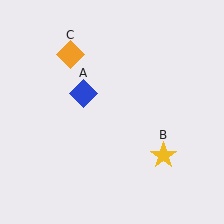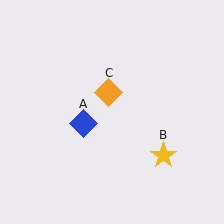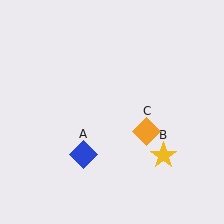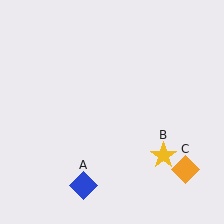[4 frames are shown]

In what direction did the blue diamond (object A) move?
The blue diamond (object A) moved down.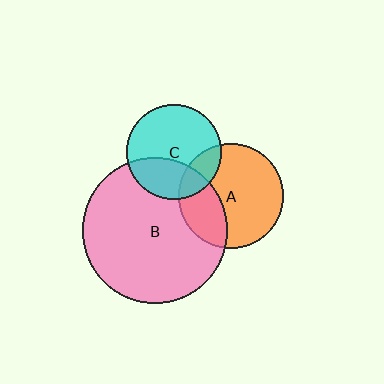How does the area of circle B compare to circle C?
Approximately 2.4 times.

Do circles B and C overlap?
Yes.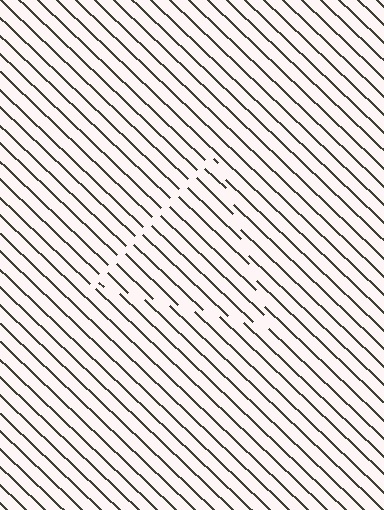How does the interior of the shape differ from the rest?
The interior of the shape contains the same grating, shifted by half a period — the contour is defined by the phase discontinuity where line-ends from the inner and outer gratings abut.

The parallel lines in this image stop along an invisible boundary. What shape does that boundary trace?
An illusory triangle. The interior of the shape contains the same grating, shifted by half a period — the contour is defined by the phase discontinuity where line-ends from the inner and outer gratings abut.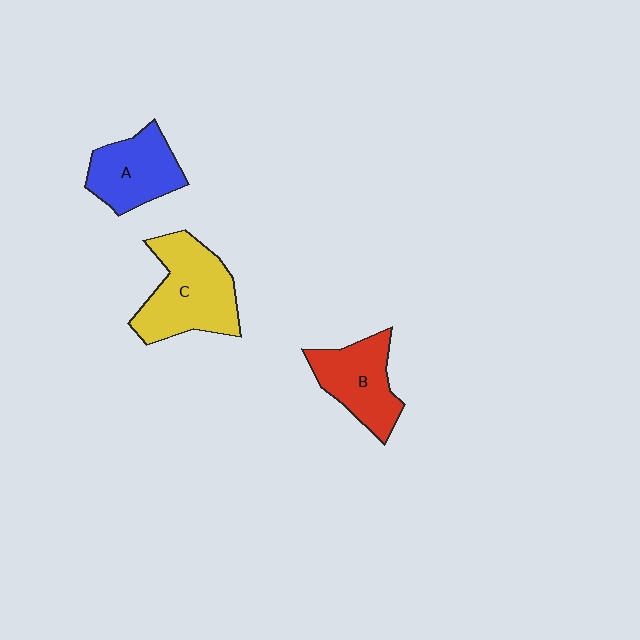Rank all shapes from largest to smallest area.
From largest to smallest: C (yellow), B (red), A (blue).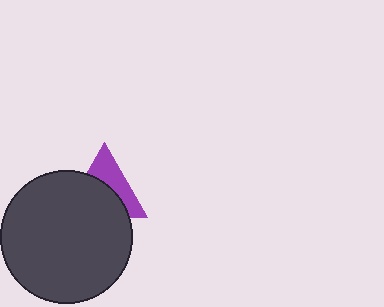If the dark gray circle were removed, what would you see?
You would see the complete purple triangle.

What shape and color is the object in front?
The object in front is a dark gray circle.